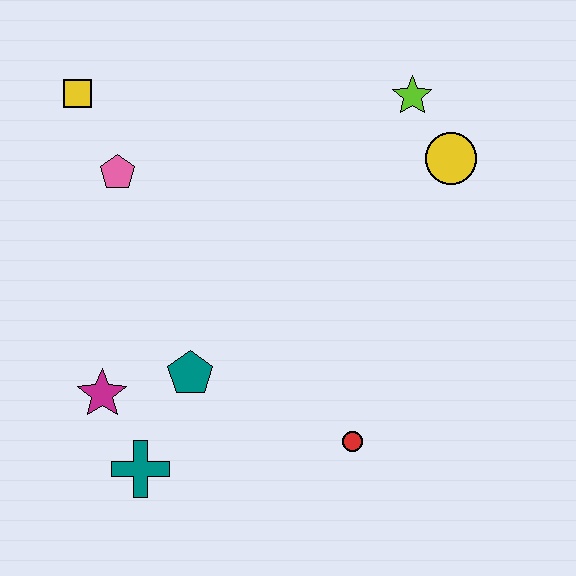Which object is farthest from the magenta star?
The lime star is farthest from the magenta star.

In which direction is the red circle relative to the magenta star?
The red circle is to the right of the magenta star.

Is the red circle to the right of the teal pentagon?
Yes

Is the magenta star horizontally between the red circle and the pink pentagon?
No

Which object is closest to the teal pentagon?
The magenta star is closest to the teal pentagon.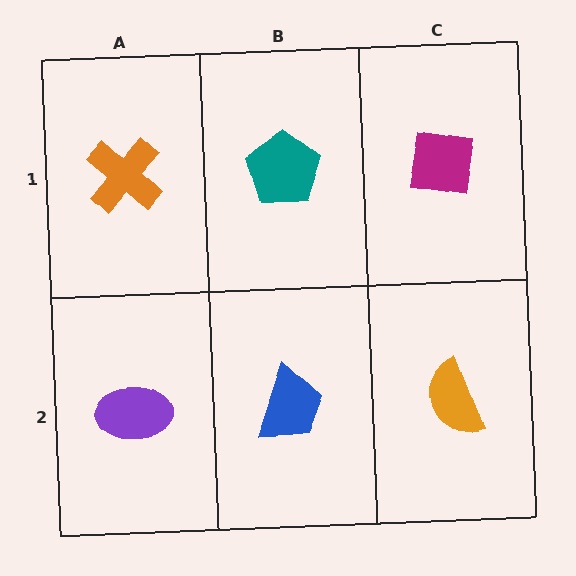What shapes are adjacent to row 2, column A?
An orange cross (row 1, column A), a blue trapezoid (row 2, column B).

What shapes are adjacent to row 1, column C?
An orange semicircle (row 2, column C), a teal pentagon (row 1, column B).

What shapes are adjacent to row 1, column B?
A blue trapezoid (row 2, column B), an orange cross (row 1, column A), a magenta square (row 1, column C).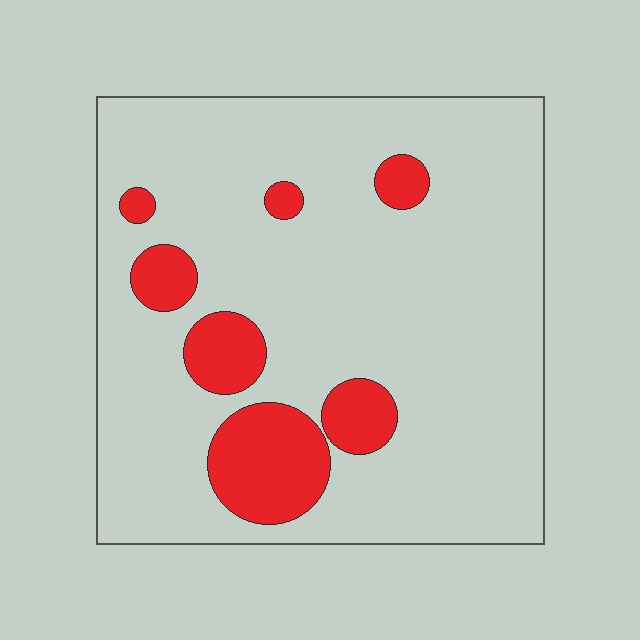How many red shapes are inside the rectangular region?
7.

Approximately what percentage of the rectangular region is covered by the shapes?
Approximately 15%.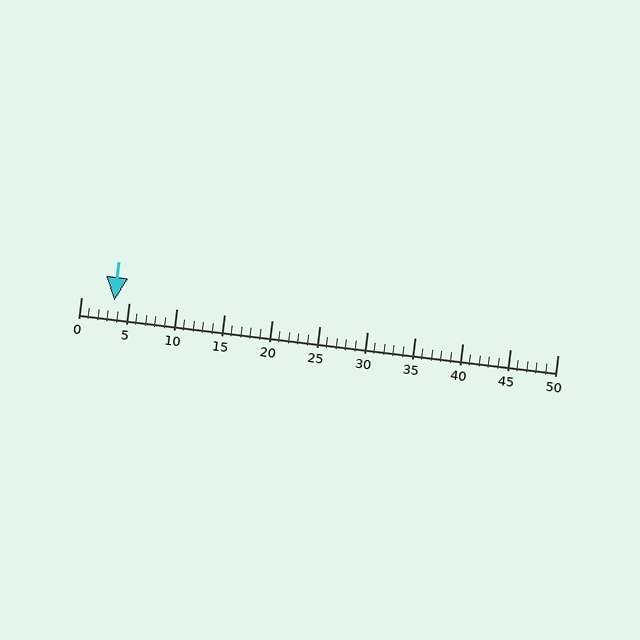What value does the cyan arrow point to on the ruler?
The cyan arrow points to approximately 4.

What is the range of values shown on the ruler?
The ruler shows values from 0 to 50.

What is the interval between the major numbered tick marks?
The major tick marks are spaced 5 units apart.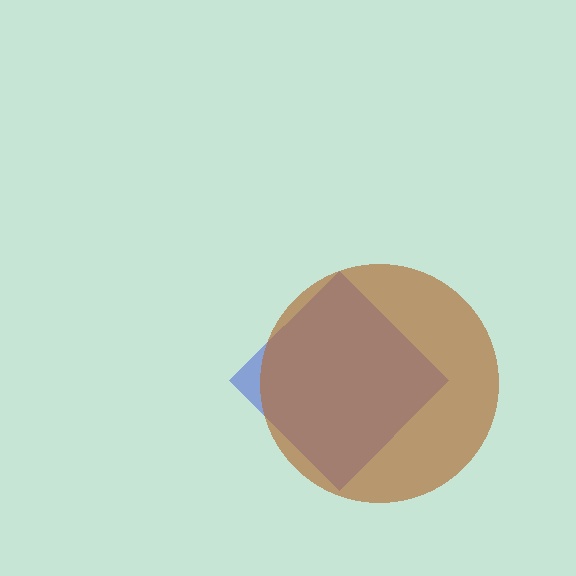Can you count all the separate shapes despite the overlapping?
Yes, there are 2 separate shapes.